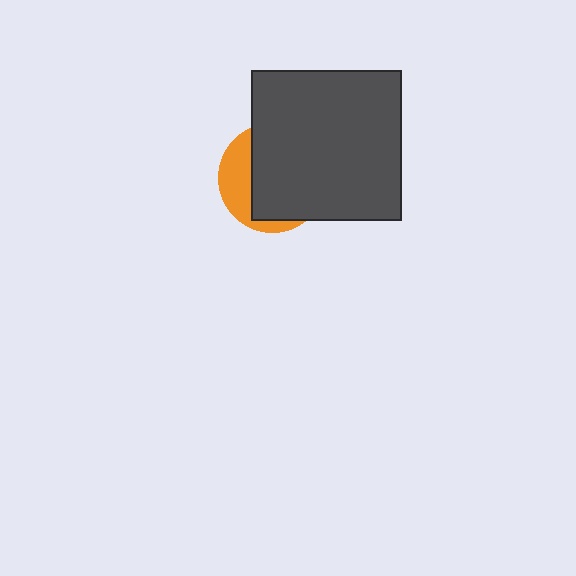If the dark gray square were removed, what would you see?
You would see the complete orange circle.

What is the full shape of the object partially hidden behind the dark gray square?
The partially hidden object is an orange circle.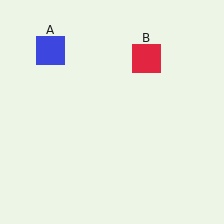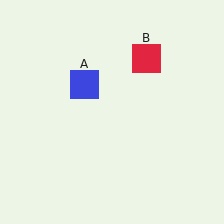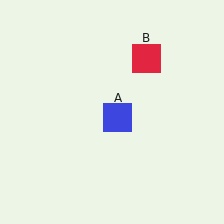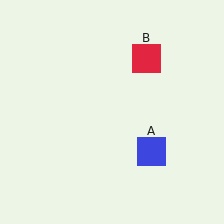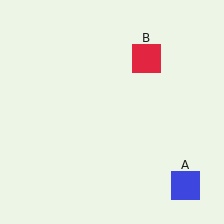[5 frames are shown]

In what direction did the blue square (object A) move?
The blue square (object A) moved down and to the right.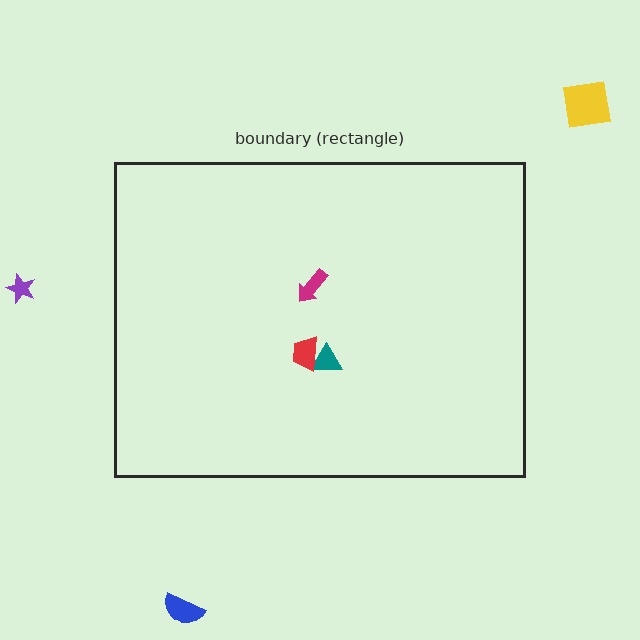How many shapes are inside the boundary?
3 inside, 3 outside.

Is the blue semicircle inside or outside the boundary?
Outside.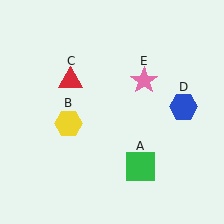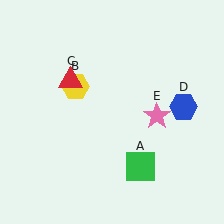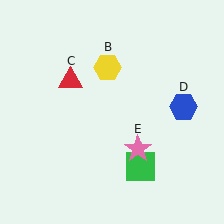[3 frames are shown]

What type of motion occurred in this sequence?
The yellow hexagon (object B), pink star (object E) rotated clockwise around the center of the scene.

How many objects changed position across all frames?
2 objects changed position: yellow hexagon (object B), pink star (object E).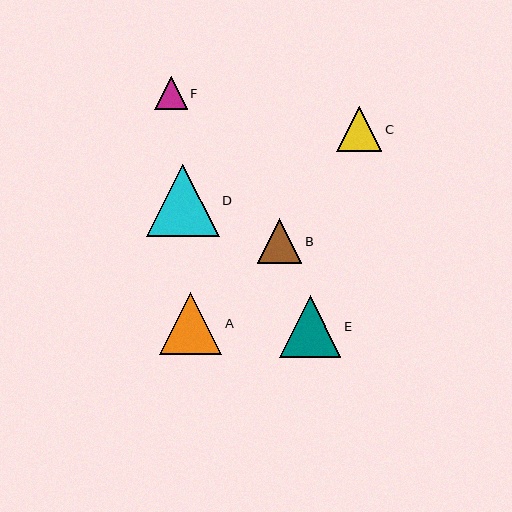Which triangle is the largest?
Triangle D is the largest with a size of approximately 73 pixels.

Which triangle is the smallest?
Triangle F is the smallest with a size of approximately 33 pixels.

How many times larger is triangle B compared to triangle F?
Triangle B is approximately 1.4 times the size of triangle F.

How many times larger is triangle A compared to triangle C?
Triangle A is approximately 1.4 times the size of triangle C.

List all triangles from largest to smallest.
From largest to smallest: D, A, E, C, B, F.